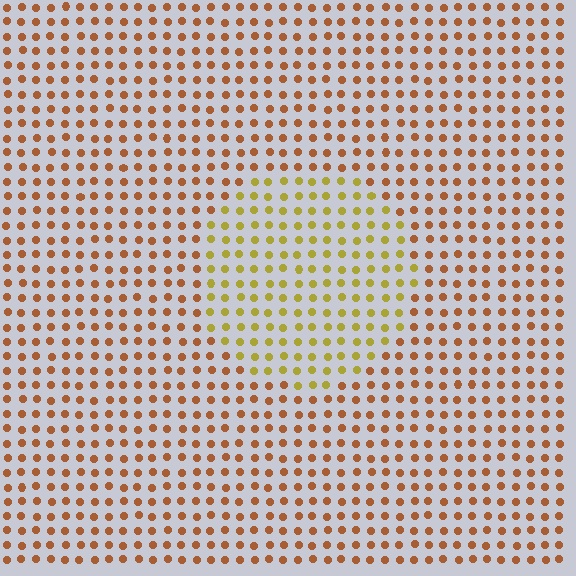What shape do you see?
I see a circle.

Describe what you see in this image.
The image is filled with small brown elements in a uniform arrangement. A circle-shaped region is visible where the elements are tinted to a slightly different hue, forming a subtle color boundary.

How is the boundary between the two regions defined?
The boundary is defined purely by a slight shift in hue (about 36 degrees). Spacing, size, and orientation are identical on both sides.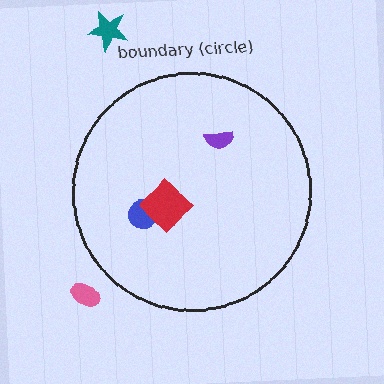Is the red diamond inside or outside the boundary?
Inside.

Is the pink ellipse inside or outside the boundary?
Outside.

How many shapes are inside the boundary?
3 inside, 2 outside.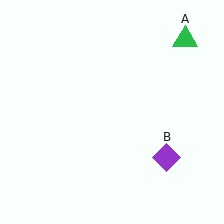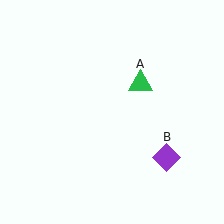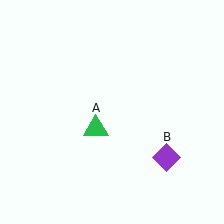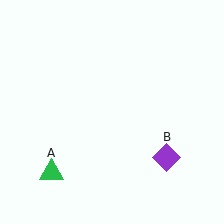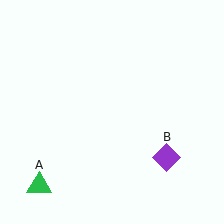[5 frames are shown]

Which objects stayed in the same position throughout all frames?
Purple diamond (object B) remained stationary.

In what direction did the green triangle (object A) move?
The green triangle (object A) moved down and to the left.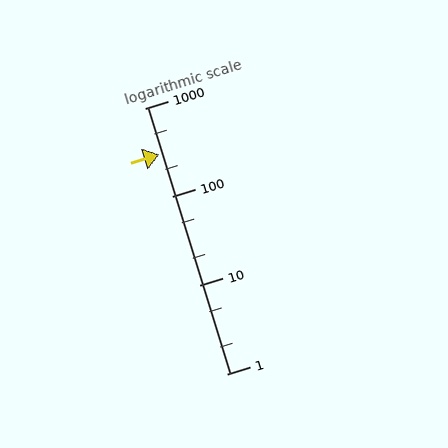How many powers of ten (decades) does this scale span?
The scale spans 3 decades, from 1 to 1000.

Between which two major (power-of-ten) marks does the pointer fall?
The pointer is between 100 and 1000.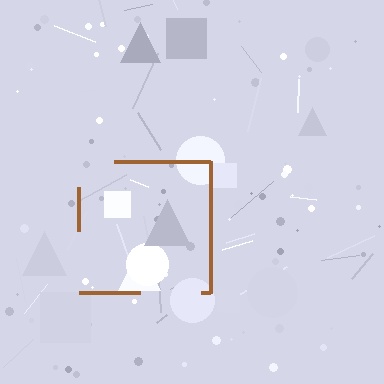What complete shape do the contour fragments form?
The contour fragments form a square.